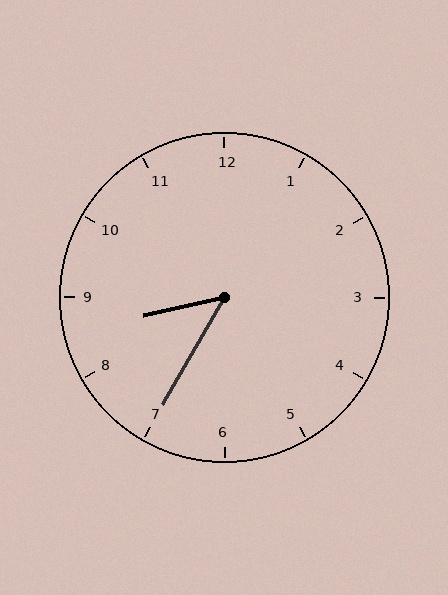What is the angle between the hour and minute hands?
Approximately 48 degrees.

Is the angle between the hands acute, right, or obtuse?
It is acute.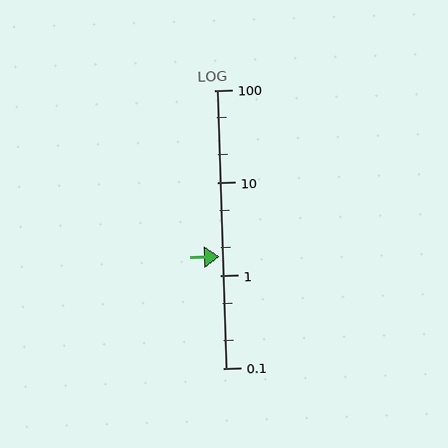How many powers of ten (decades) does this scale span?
The scale spans 3 decades, from 0.1 to 100.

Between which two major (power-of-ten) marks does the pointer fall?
The pointer is between 1 and 10.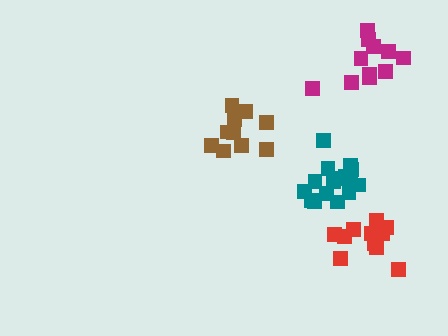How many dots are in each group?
Group 1: 11 dots, Group 2: 10 dots, Group 3: 16 dots, Group 4: 11 dots (48 total).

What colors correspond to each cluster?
The clusters are colored: red, brown, teal, magenta.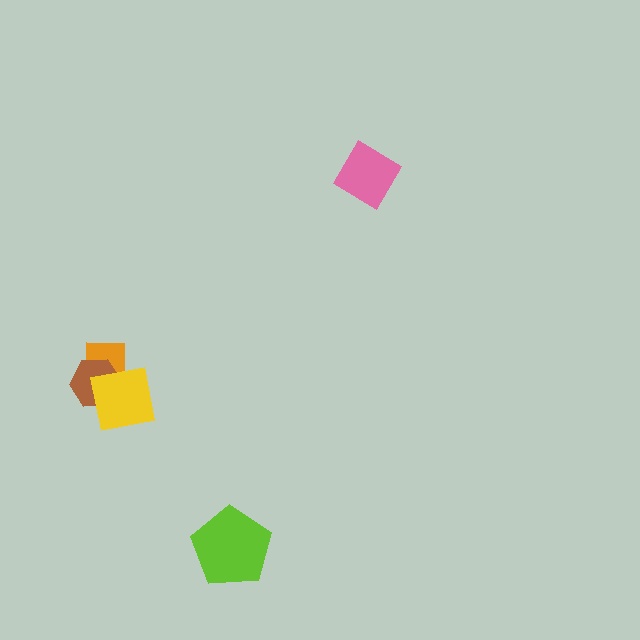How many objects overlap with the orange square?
2 objects overlap with the orange square.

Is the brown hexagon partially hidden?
Yes, it is partially covered by another shape.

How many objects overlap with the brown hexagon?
2 objects overlap with the brown hexagon.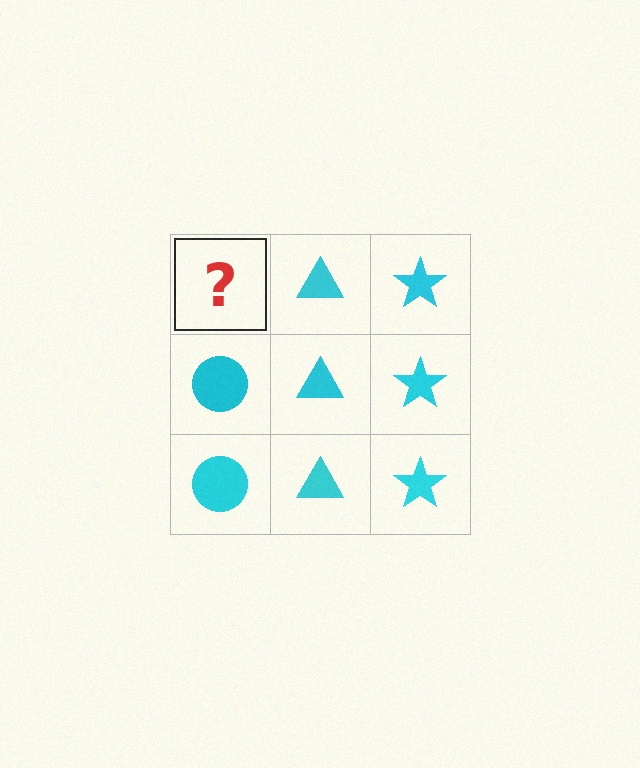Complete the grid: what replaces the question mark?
The question mark should be replaced with a cyan circle.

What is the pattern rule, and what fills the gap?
The rule is that each column has a consistent shape. The gap should be filled with a cyan circle.